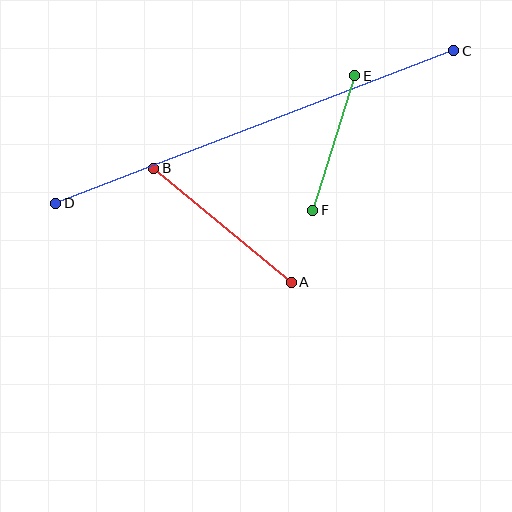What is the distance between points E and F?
The distance is approximately 141 pixels.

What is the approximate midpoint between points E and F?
The midpoint is at approximately (334, 143) pixels.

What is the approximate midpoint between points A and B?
The midpoint is at approximately (223, 225) pixels.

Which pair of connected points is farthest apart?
Points C and D are farthest apart.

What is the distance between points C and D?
The distance is approximately 426 pixels.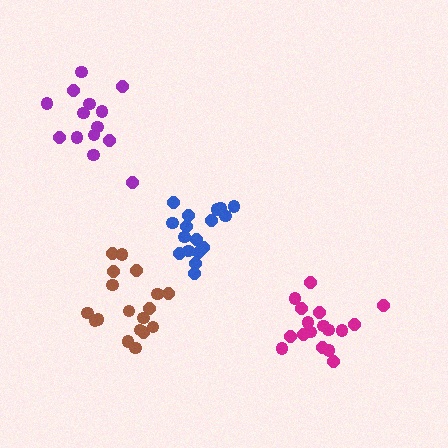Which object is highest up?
The purple cluster is topmost.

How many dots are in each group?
Group 1: 17 dots, Group 2: 14 dots, Group 3: 18 dots, Group 4: 17 dots (66 total).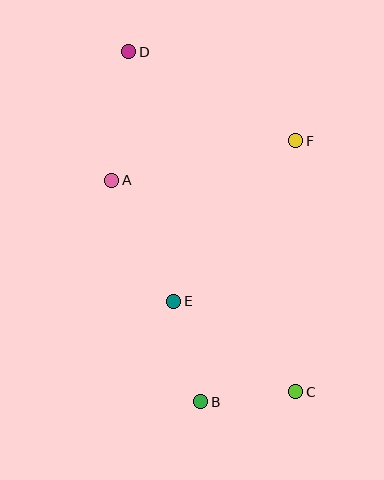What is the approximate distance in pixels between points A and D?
The distance between A and D is approximately 130 pixels.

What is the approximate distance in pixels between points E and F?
The distance between E and F is approximately 202 pixels.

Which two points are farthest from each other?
Points C and D are farthest from each other.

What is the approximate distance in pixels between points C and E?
The distance between C and E is approximately 152 pixels.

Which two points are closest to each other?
Points B and C are closest to each other.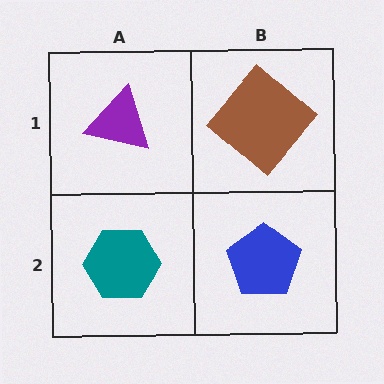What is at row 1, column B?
A brown diamond.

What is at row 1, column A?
A purple triangle.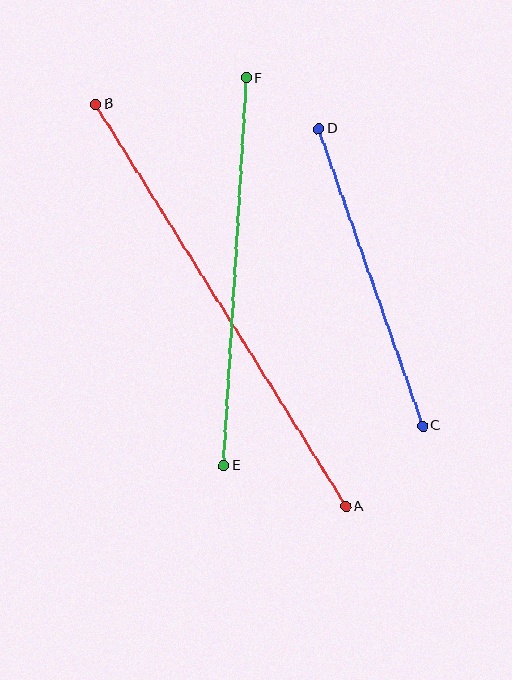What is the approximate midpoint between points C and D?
The midpoint is at approximately (371, 277) pixels.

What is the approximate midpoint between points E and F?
The midpoint is at approximately (235, 272) pixels.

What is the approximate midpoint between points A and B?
The midpoint is at approximately (220, 305) pixels.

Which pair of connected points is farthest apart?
Points A and B are farthest apart.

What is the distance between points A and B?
The distance is approximately 473 pixels.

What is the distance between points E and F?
The distance is approximately 388 pixels.